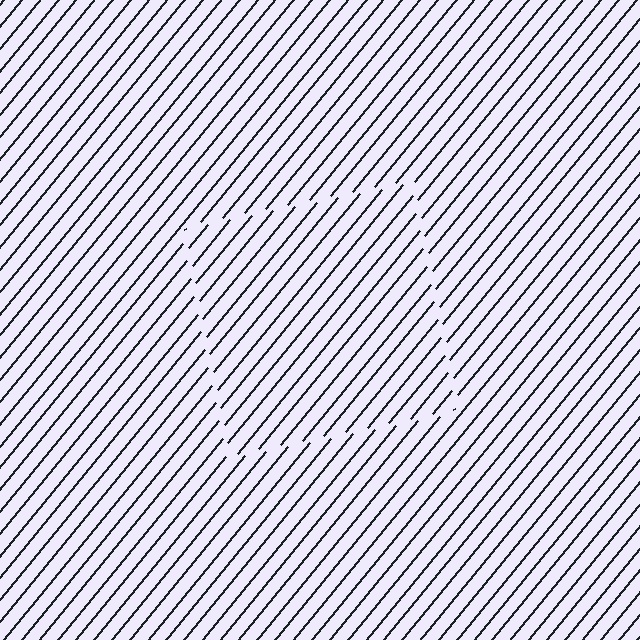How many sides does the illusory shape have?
4 sides — the line-ends trace a square.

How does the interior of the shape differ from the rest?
The interior of the shape contains the same grating, shifted by half a period — the contour is defined by the phase discontinuity where line-ends from the inner and outer gratings abut.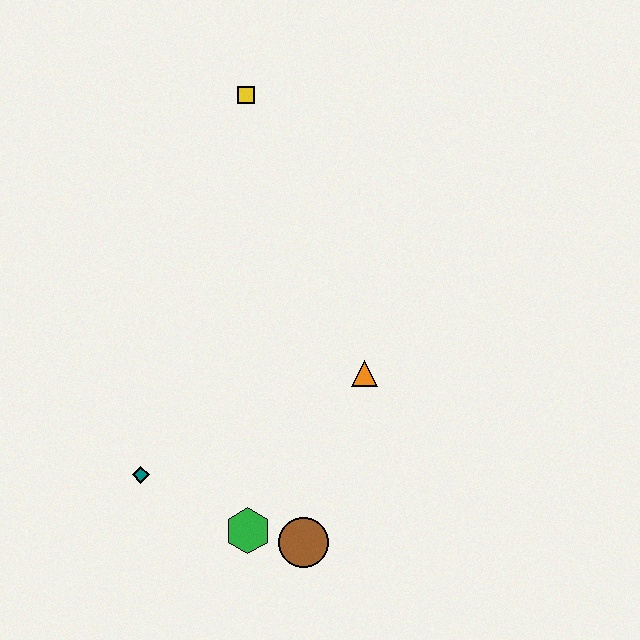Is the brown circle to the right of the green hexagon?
Yes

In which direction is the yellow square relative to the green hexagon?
The yellow square is above the green hexagon.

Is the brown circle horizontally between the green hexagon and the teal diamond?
No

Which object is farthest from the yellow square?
The brown circle is farthest from the yellow square.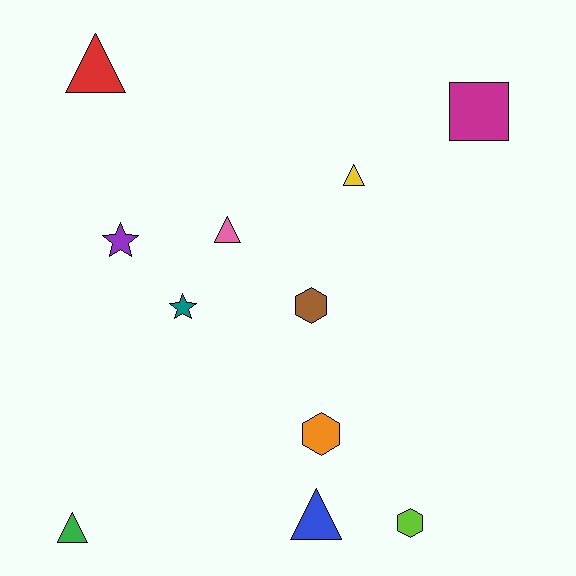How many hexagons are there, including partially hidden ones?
There are 3 hexagons.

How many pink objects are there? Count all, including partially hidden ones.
There is 1 pink object.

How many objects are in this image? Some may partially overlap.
There are 11 objects.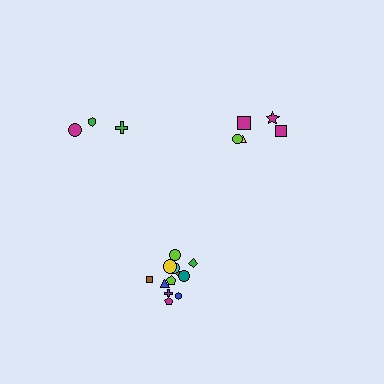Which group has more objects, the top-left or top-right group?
The top-right group.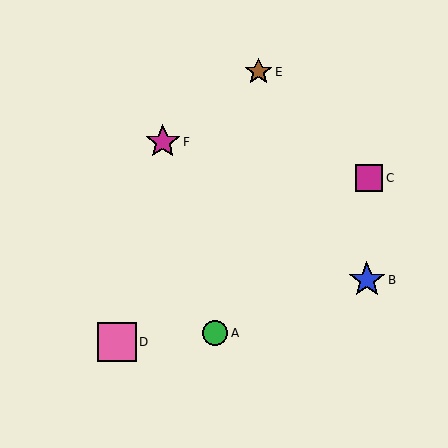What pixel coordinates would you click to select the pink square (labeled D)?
Click at (117, 342) to select the pink square D.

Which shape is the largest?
The pink square (labeled D) is the largest.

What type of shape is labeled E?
Shape E is a brown star.